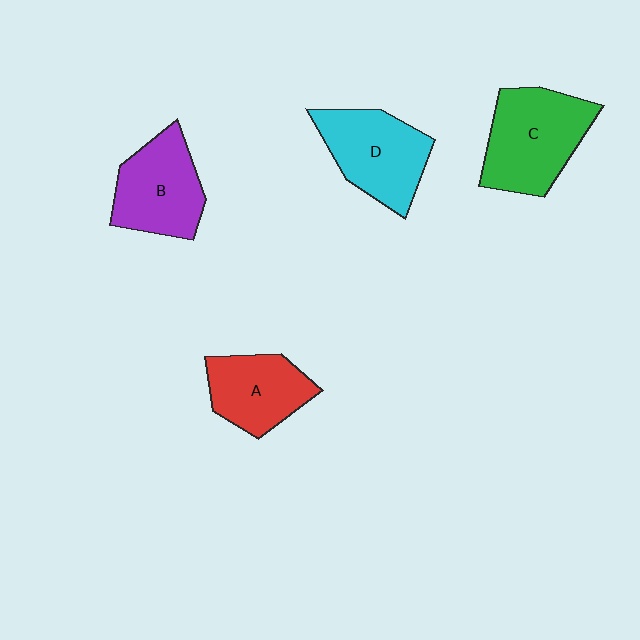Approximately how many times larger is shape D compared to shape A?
Approximately 1.2 times.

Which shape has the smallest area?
Shape A (red).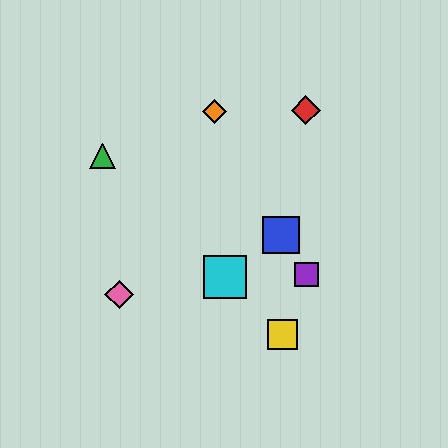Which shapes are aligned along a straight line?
The green triangle, the yellow square, the cyan square are aligned along a straight line.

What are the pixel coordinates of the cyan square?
The cyan square is at (225, 277).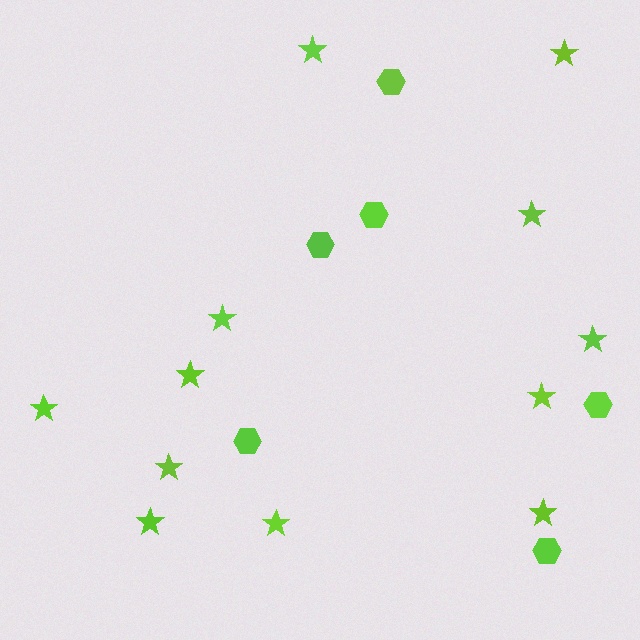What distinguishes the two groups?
There are 2 groups: one group of hexagons (6) and one group of stars (12).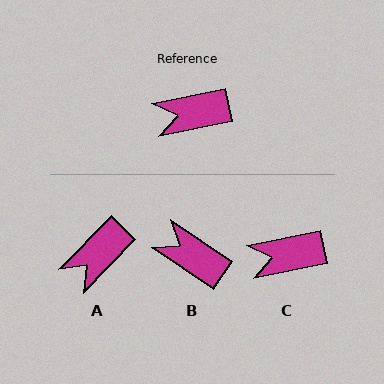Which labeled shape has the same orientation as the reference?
C.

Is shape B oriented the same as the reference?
No, it is off by about 46 degrees.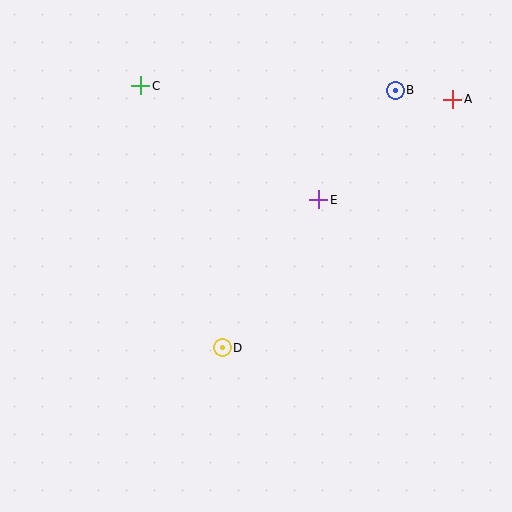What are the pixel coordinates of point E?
Point E is at (319, 200).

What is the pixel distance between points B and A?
The distance between B and A is 58 pixels.